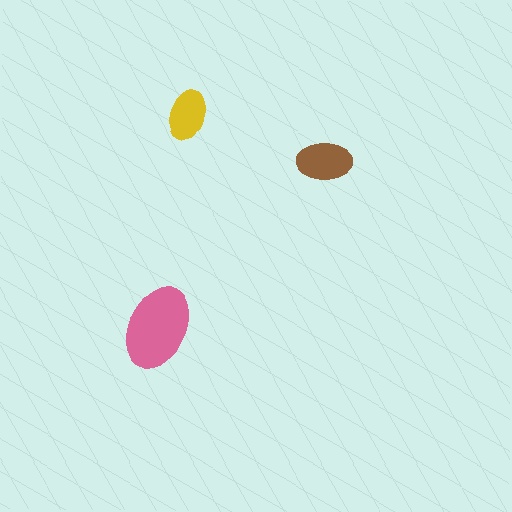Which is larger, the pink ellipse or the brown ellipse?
The pink one.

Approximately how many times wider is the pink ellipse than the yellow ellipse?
About 1.5 times wider.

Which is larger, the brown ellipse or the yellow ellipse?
The brown one.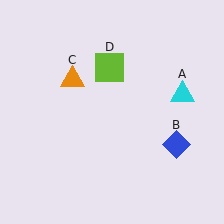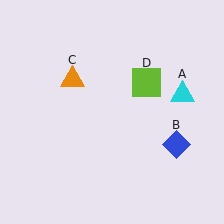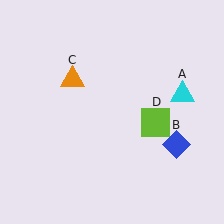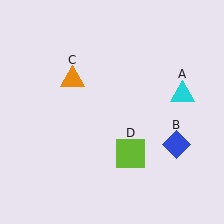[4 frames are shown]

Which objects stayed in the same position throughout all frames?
Cyan triangle (object A) and blue diamond (object B) and orange triangle (object C) remained stationary.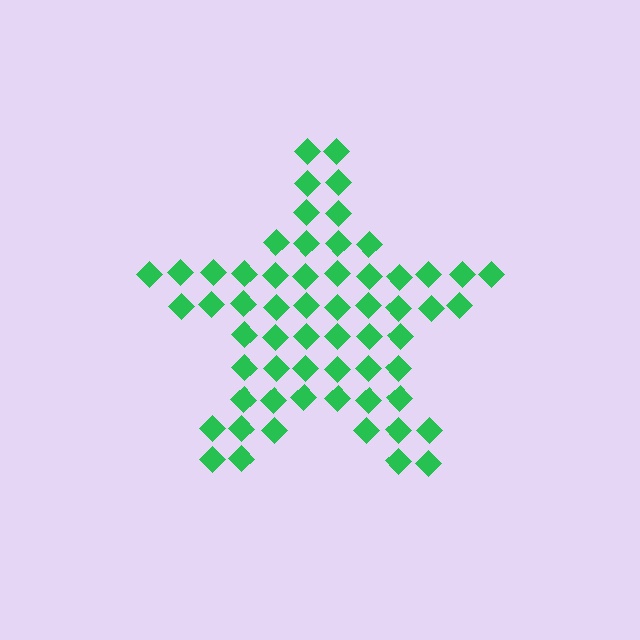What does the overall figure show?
The overall figure shows a star.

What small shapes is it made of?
It is made of small diamonds.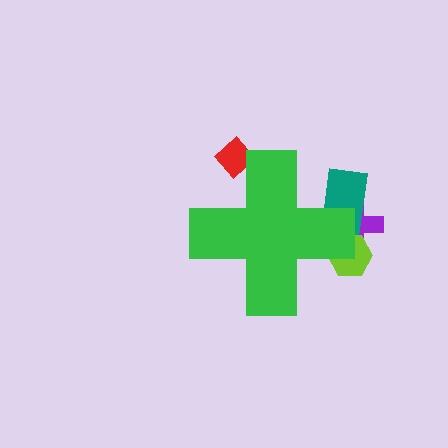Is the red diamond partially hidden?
Yes, the red diamond is partially hidden behind the green cross.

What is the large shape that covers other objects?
A green cross.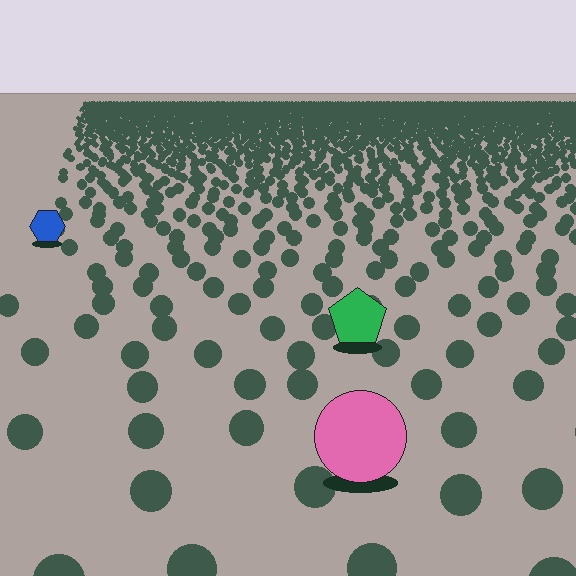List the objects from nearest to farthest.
From nearest to farthest: the pink circle, the green pentagon, the blue hexagon.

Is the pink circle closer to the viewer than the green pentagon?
Yes. The pink circle is closer — you can tell from the texture gradient: the ground texture is coarser near it.